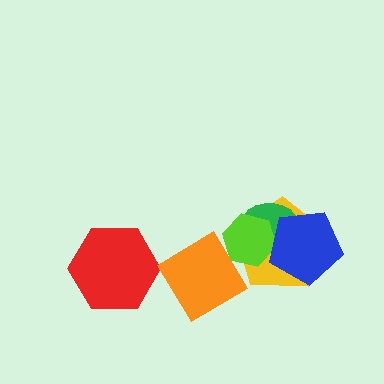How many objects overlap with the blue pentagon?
3 objects overlap with the blue pentagon.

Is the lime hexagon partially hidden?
Yes, it is partially covered by another shape.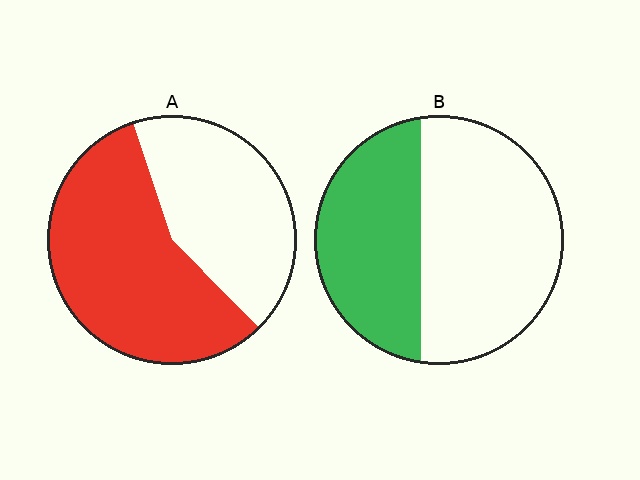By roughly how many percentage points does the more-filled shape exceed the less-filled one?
By roughly 15 percentage points (A over B).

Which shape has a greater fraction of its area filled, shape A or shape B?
Shape A.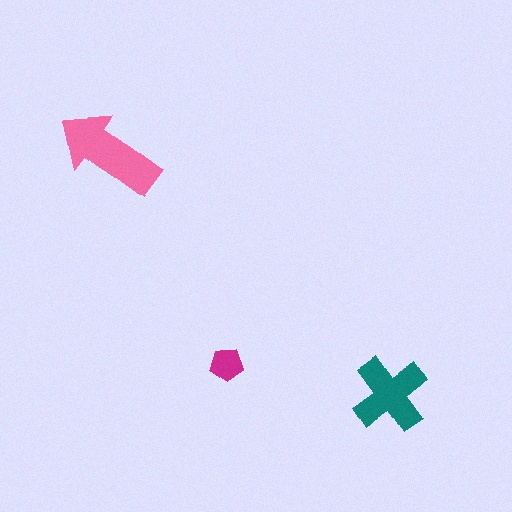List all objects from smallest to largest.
The magenta pentagon, the teal cross, the pink arrow.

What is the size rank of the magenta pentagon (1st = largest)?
3rd.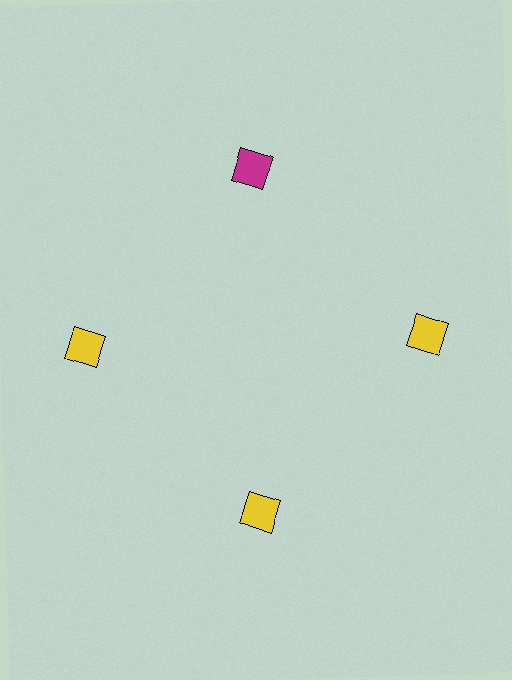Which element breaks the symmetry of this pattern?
The magenta diamond at roughly the 12 o'clock position breaks the symmetry. All other shapes are yellow diamonds.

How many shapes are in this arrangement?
There are 4 shapes arranged in a ring pattern.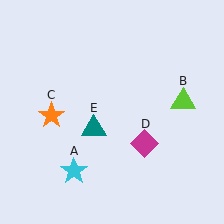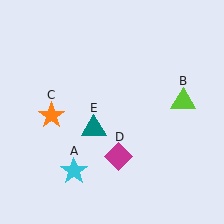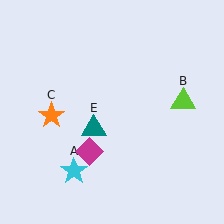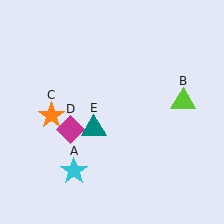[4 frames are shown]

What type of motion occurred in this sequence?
The magenta diamond (object D) rotated clockwise around the center of the scene.